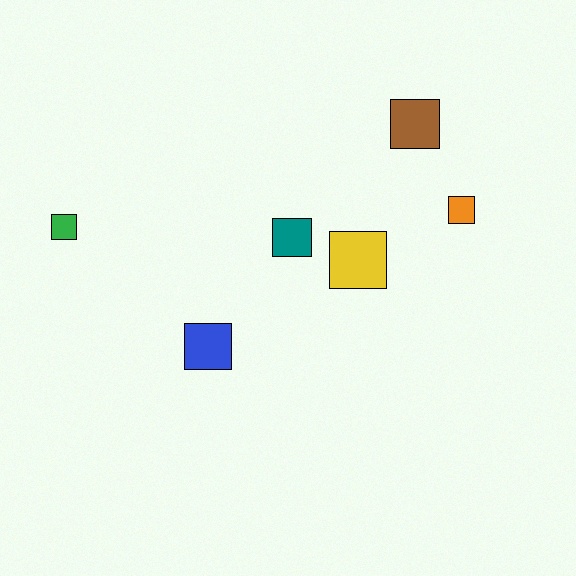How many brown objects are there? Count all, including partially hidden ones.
There is 1 brown object.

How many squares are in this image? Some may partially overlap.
There are 6 squares.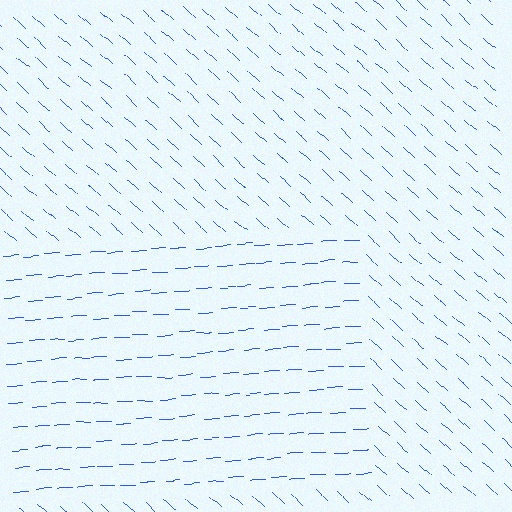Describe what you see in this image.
The image is filled with small blue line segments. A rectangle region in the image has lines oriented differently from the surrounding lines, creating a visible texture boundary.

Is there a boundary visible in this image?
Yes, there is a texture boundary formed by a change in line orientation.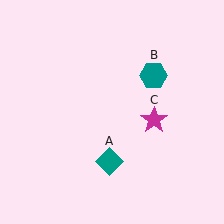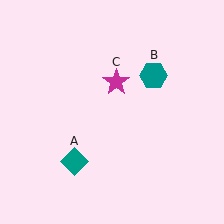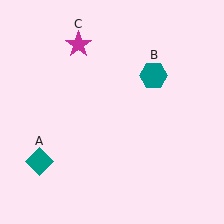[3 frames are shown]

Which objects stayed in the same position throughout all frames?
Teal hexagon (object B) remained stationary.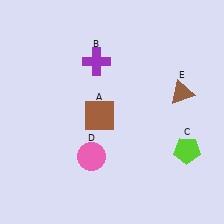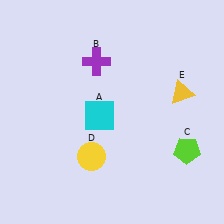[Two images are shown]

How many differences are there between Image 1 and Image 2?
There are 3 differences between the two images.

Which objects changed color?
A changed from brown to cyan. D changed from pink to yellow. E changed from brown to yellow.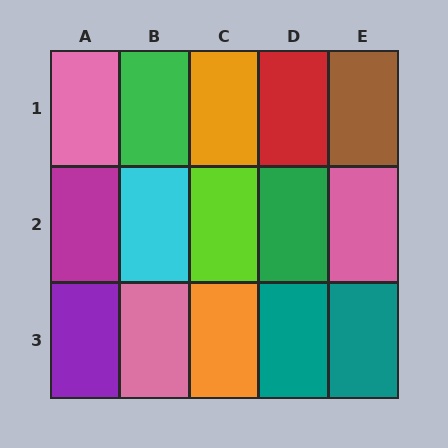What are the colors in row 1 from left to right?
Pink, green, orange, red, brown.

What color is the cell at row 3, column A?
Purple.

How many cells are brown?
1 cell is brown.